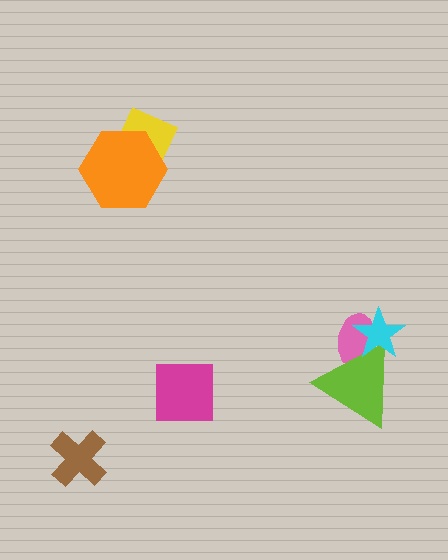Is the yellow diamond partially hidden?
Yes, it is partially covered by another shape.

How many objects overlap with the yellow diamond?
1 object overlaps with the yellow diamond.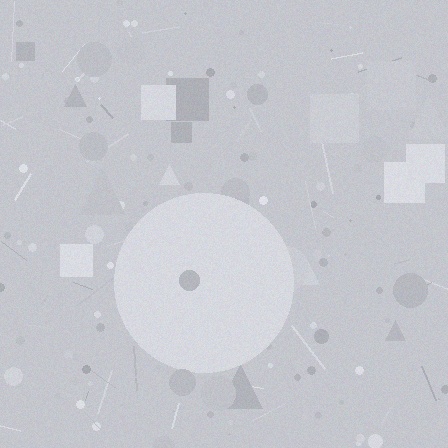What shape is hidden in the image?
A circle is hidden in the image.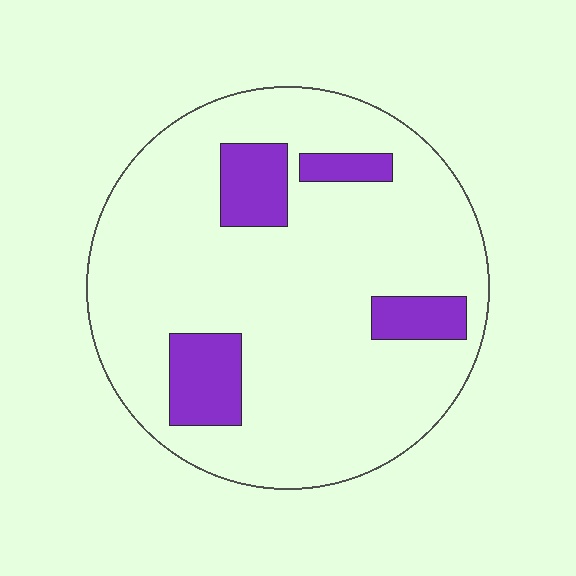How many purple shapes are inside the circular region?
4.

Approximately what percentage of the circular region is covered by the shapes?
Approximately 15%.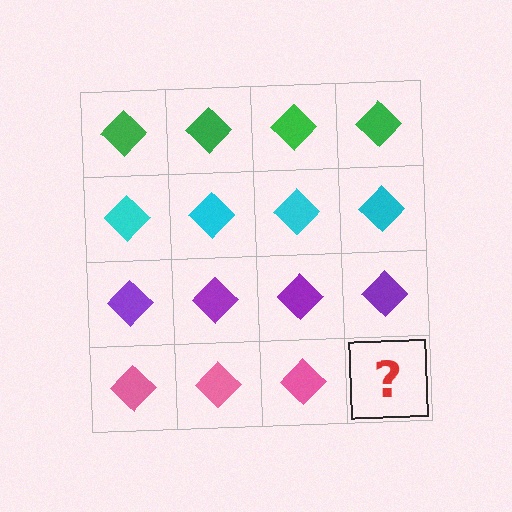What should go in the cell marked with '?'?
The missing cell should contain a pink diamond.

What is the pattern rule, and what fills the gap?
The rule is that each row has a consistent color. The gap should be filled with a pink diamond.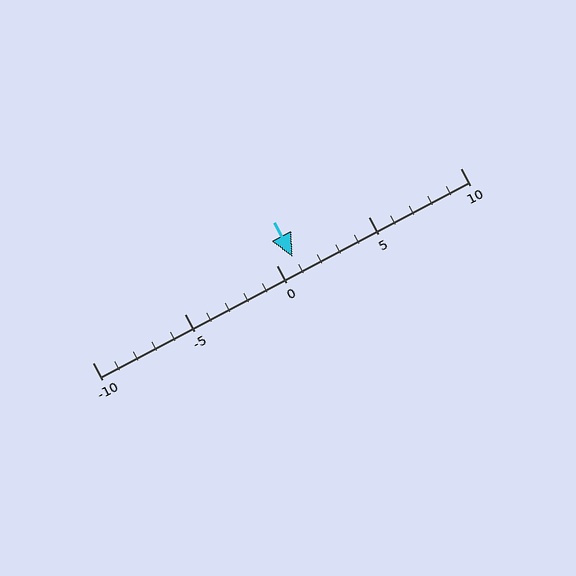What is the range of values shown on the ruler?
The ruler shows values from -10 to 10.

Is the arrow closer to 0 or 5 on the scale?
The arrow is closer to 0.